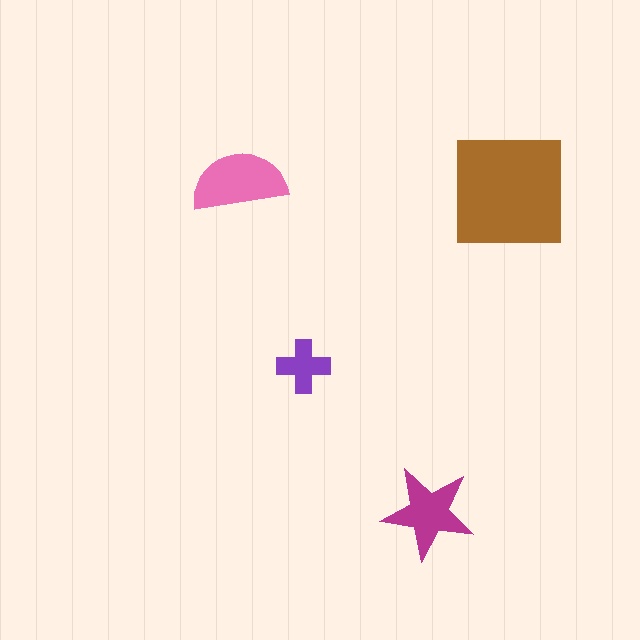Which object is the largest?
The brown square.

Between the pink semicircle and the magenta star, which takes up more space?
The pink semicircle.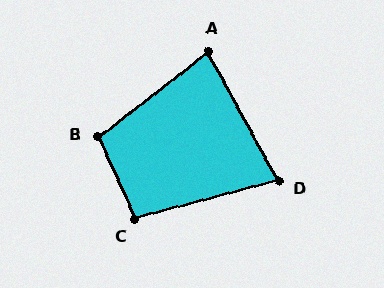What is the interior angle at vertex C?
Approximately 99 degrees (obtuse).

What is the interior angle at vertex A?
Approximately 81 degrees (acute).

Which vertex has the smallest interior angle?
D, at approximately 76 degrees.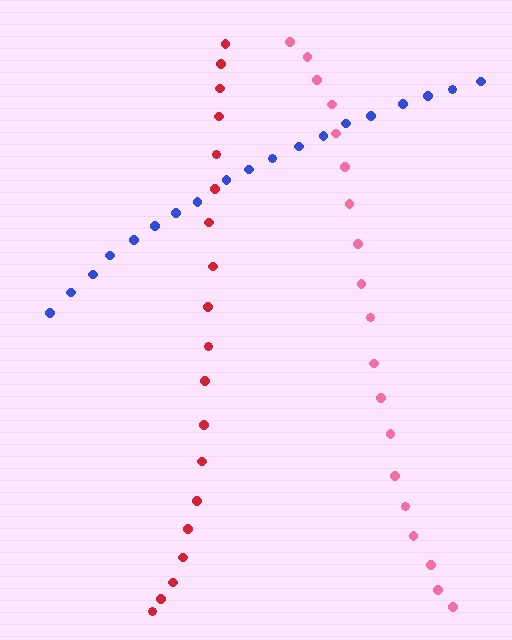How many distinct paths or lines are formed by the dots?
There are 3 distinct paths.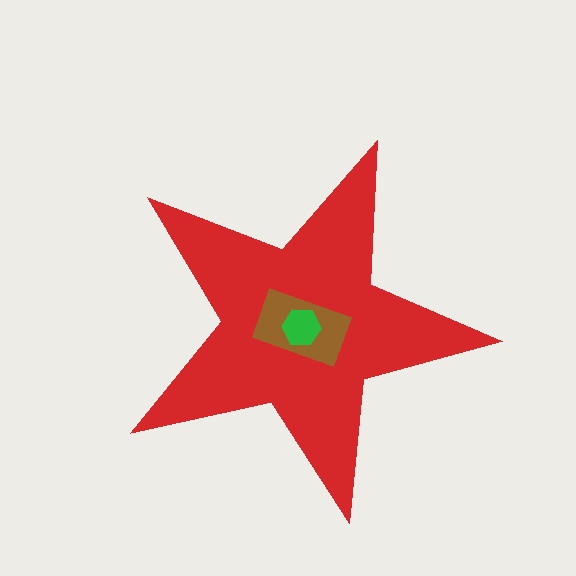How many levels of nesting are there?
3.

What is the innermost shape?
The green hexagon.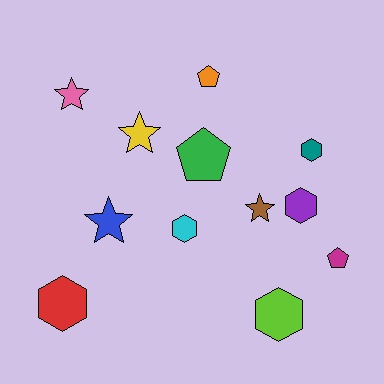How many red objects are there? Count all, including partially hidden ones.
There is 1 red object.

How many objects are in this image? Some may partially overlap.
There are 12 objects.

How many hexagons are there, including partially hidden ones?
There are 5 hexagons.